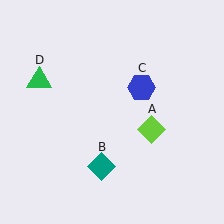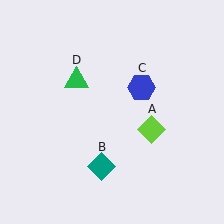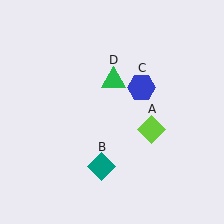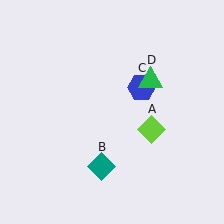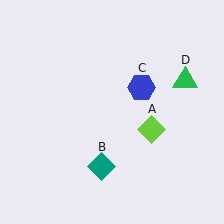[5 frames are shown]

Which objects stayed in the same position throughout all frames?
Lime diamond (object A) and teal diamond (object B) and blue hexagon (object C) remained stationary.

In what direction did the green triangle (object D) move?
The green triangle (object D) moved right.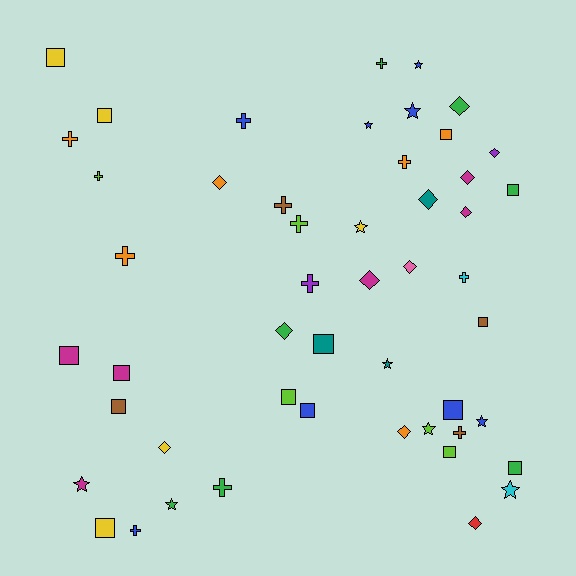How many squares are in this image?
There are 15 squares.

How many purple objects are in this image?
There are 2 purple objects.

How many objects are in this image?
There are 50 objects.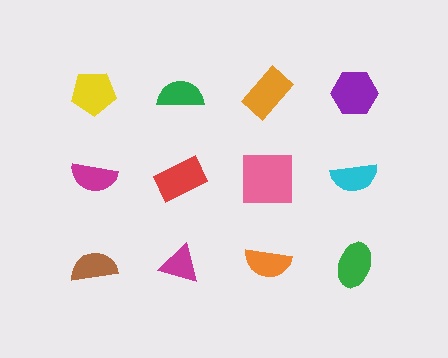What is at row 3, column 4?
A green ellipse.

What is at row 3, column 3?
An orange semicircle.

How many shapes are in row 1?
4 shapes.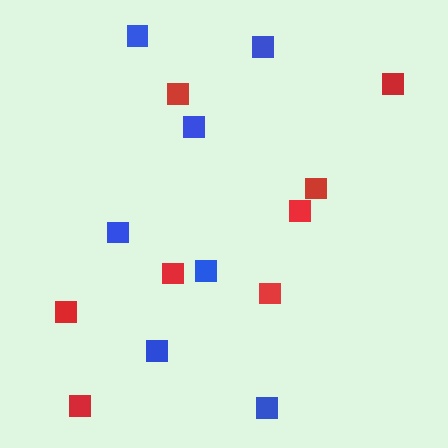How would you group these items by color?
There are 2 groups: one group of red squares (8) and one group of blue squares (7).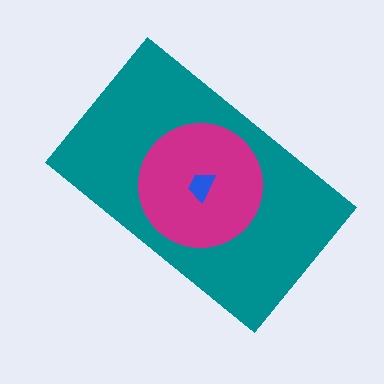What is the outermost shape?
The teal rectangle.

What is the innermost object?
The blue trapezoid.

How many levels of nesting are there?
3.